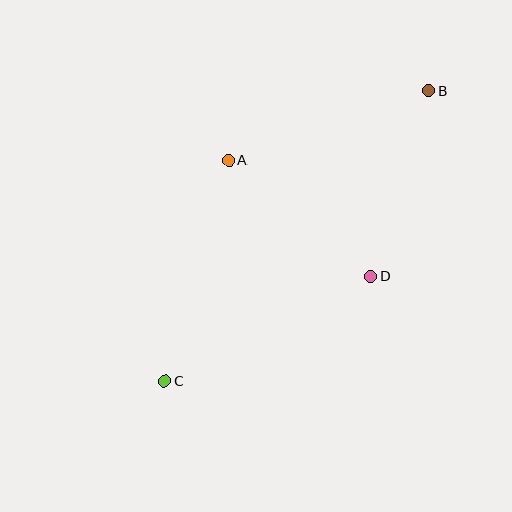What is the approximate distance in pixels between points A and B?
The distance between A and B is approximately 212 pixels.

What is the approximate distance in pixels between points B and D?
The distance between B and D is approximately 195 pixels.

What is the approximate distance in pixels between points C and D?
The distance between C and D is approximately 231 pixels.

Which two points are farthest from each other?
Points B and C are farthest from each other.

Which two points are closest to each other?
Points A and D are closest to each other.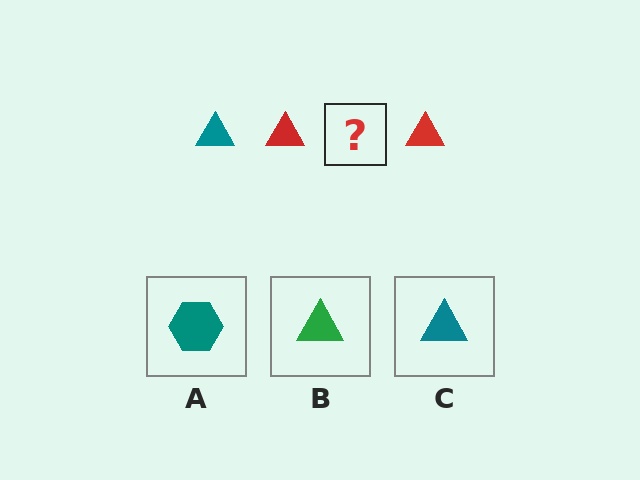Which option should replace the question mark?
Option C.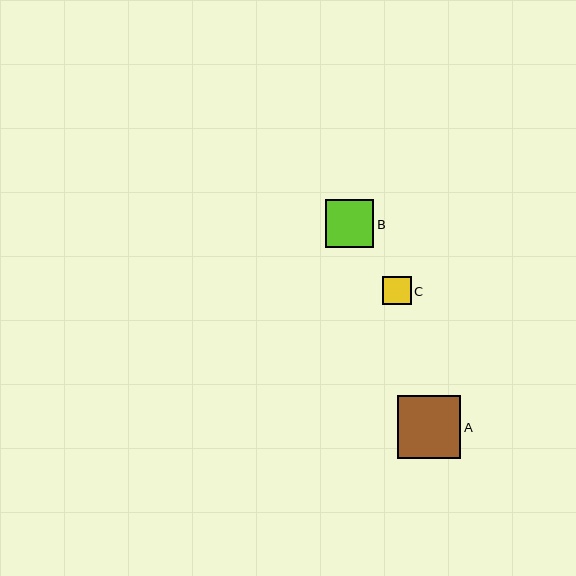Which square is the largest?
Square A is the largest with a size of approximately 63 pixels.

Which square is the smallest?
Square C is the smallest with a size of approximately 28 pixels.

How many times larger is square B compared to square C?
Square B is approximately 1.7 times the size of square C.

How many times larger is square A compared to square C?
Square A is approximately 2.2 times the size of square C.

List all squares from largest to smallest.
From largest to smallest: A, B, C.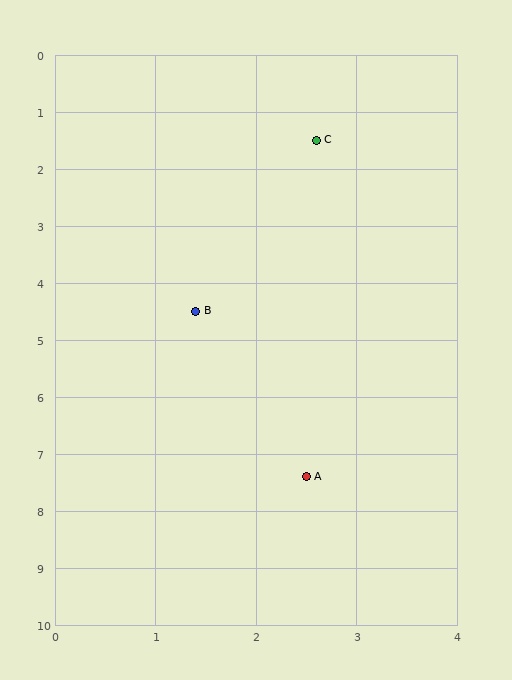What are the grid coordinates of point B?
Point B is at approximately (1.4, 4.5).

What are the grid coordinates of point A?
Point A is at approximately (2.5, 7.4).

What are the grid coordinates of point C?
Point C is at approximately (2.6, 1.5).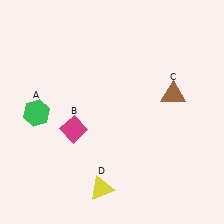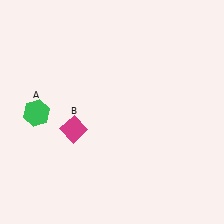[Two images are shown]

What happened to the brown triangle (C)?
The brown triangle (C) was removed in Image 2. It was in the top-right area of Image 1.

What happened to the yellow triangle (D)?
The yellow triangle (D) was removed in Image 2. It was in the bottom-left area of Image 1.